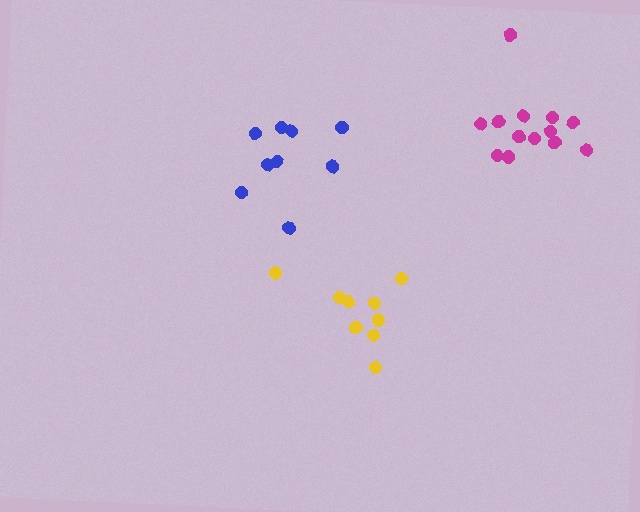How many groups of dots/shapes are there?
There are 3 groups.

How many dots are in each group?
Group 1: 9 dots, Group 2: 13 dots, Group 3: 9 dots (31 total).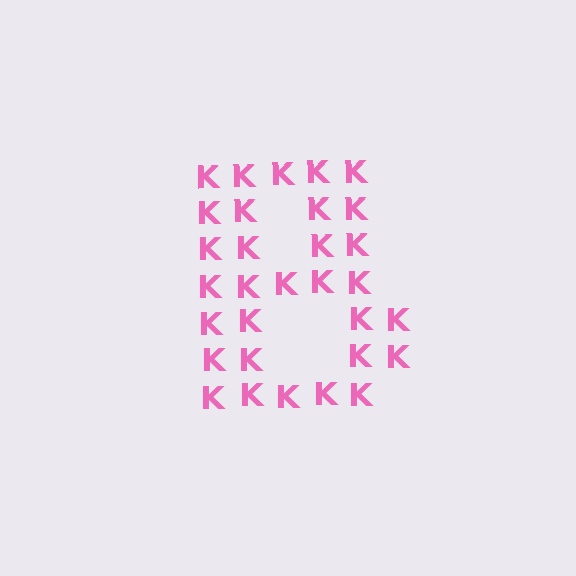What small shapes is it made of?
It is made of small letter K's.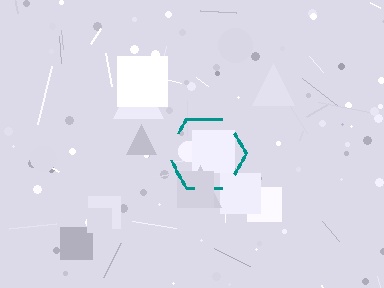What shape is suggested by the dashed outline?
The dashed outline suggests a hexagon.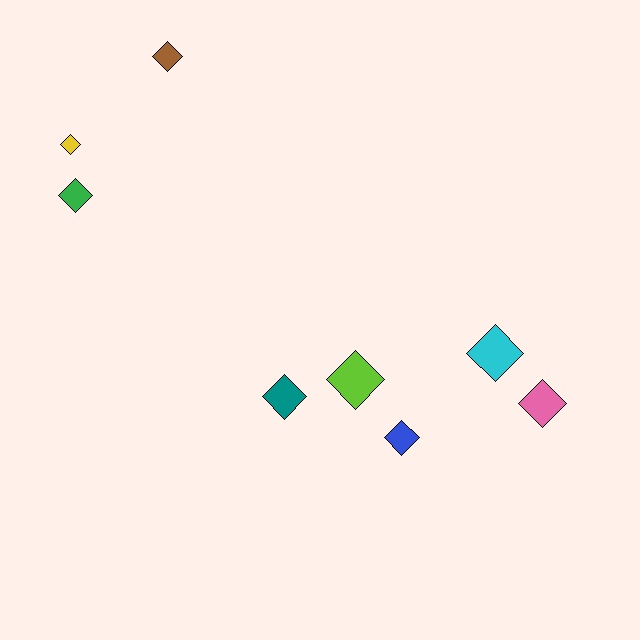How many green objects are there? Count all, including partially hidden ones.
There is 1 green object.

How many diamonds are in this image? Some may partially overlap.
There are 8 diamonds.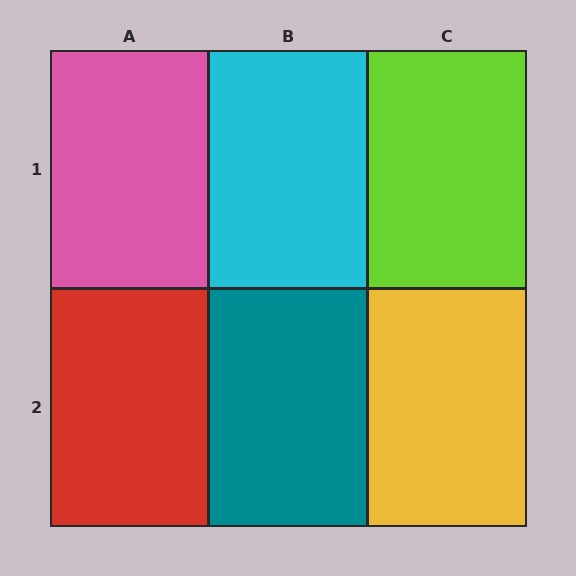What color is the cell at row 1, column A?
Pink.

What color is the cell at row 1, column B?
Cyan.